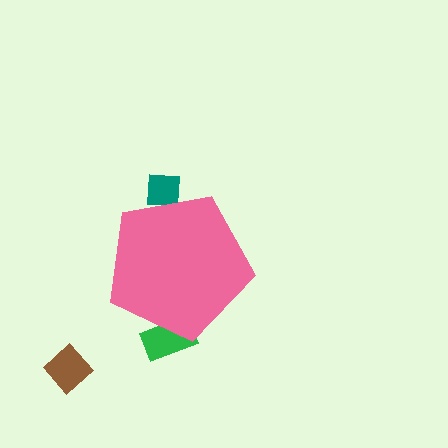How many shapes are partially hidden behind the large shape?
2 shapes are partially hidden.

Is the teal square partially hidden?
Yes, the teal square is partially hidden behind the pink pentagon.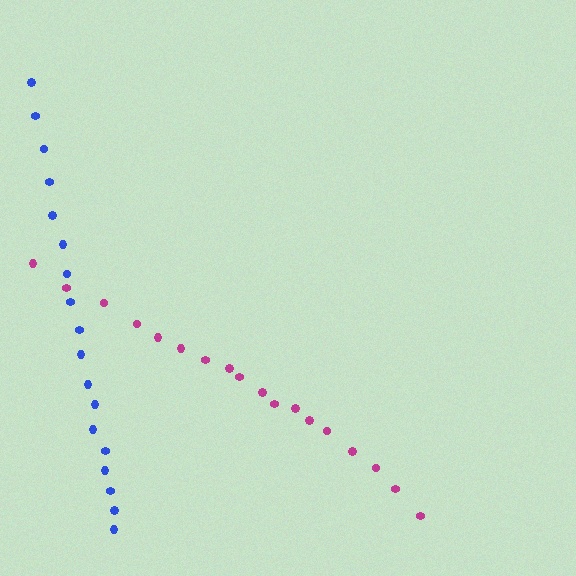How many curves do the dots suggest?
There are 2 distinct paths.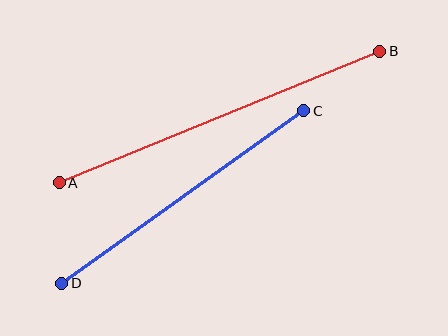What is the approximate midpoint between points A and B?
The midpoint is at approximately (219, 117) pixels.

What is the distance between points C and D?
The distance is approximately 297 pixels.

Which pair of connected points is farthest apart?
Points A and B are farthest apart.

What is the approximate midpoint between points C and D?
The midpoint is at approximately (183, 197) pixels.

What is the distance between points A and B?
The distance is approximately 346 pixels.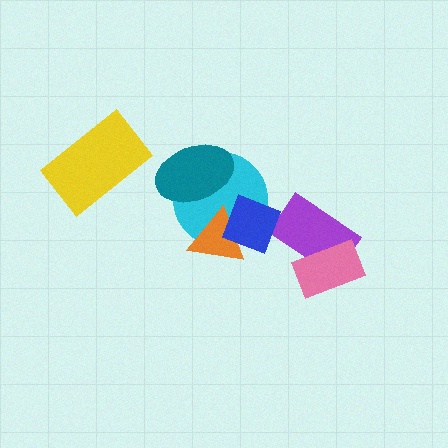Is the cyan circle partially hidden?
Yes, it is partially covered by another shape.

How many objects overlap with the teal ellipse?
1 object overlaps with the teal ellipse.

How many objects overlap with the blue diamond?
2 objects overlap with the blue diamond.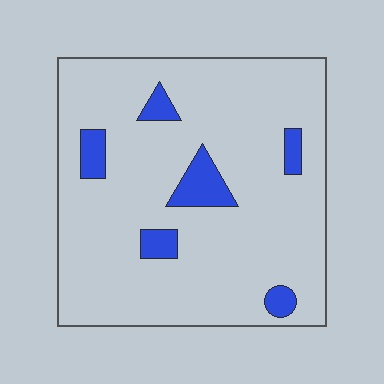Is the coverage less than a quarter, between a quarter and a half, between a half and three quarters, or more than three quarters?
Less than a quarter.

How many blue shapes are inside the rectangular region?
6.